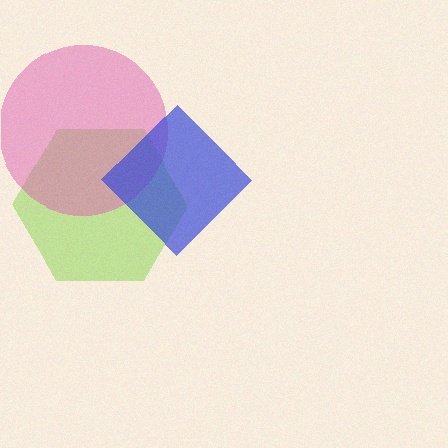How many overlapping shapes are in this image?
There are 3 overlapping shapes in the image.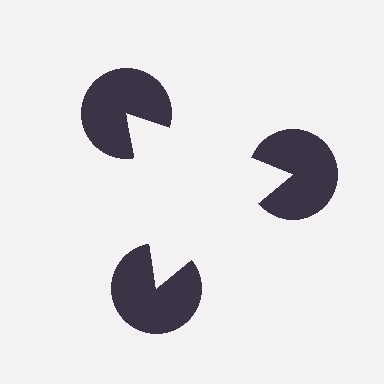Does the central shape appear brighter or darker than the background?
It typically appears slightly brighter than the background, even though no actual brightness change is drawn.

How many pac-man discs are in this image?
There are 3 — one at each vertex of the illusory triangle.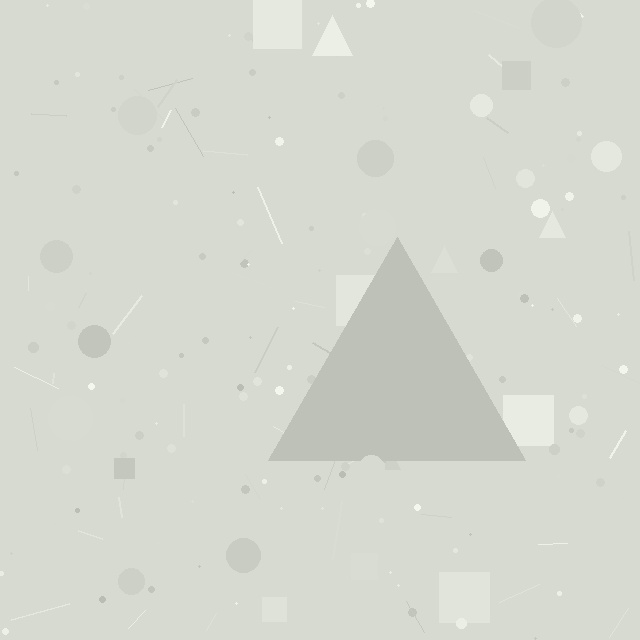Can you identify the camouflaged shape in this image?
The camouflaged shape is a triangle.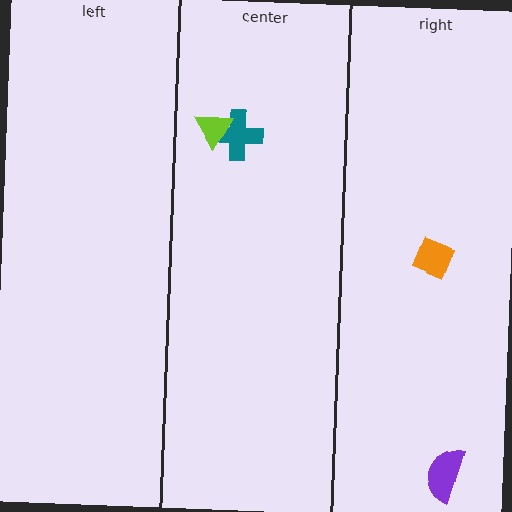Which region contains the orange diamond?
The right region.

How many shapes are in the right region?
2.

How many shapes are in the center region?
2.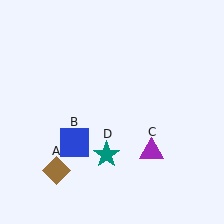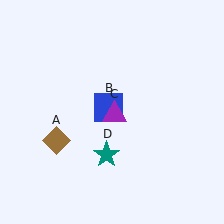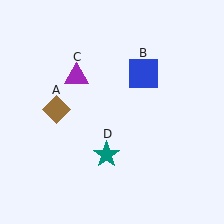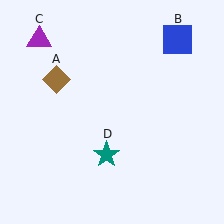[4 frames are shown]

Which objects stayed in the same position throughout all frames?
Teal star (object D) remained stationary.